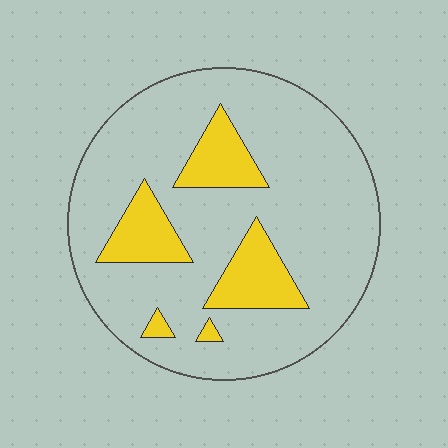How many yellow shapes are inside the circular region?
5.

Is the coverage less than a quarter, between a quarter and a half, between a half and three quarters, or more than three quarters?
Less than a quarter.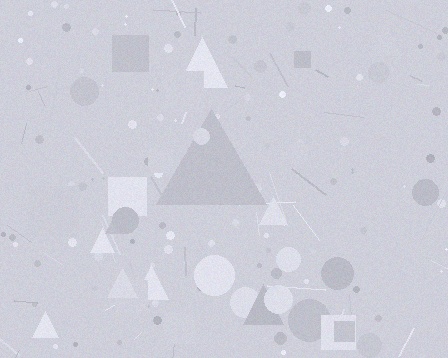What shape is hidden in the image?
A triangle is hidden in the image.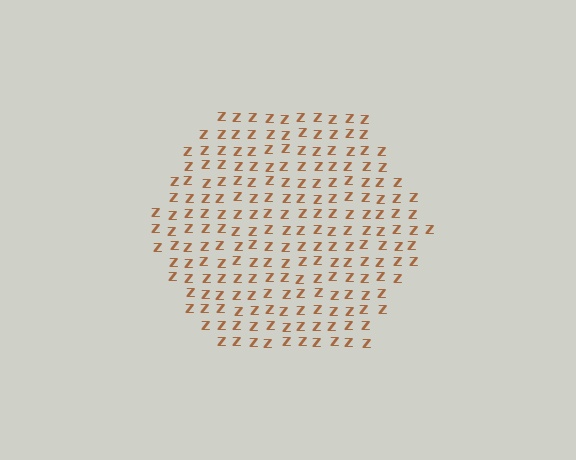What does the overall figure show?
The overall figure shows a hexagon.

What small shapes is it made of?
It is made of small letter Z's.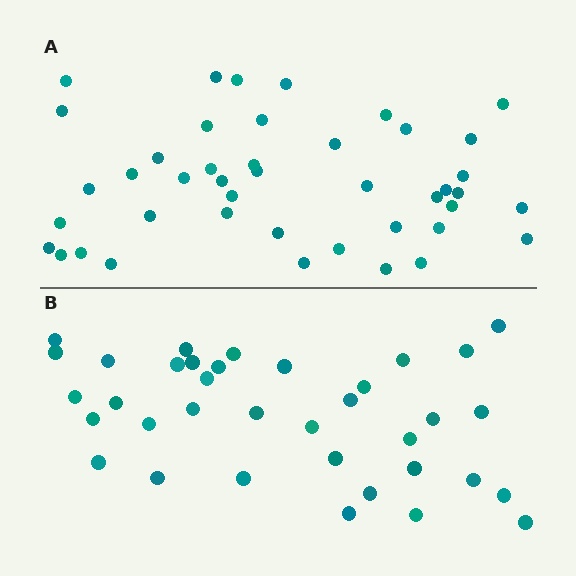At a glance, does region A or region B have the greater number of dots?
Region A (the top region) has more dots.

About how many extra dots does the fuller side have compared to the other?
Region A has roughly 8 or so more dots than region B.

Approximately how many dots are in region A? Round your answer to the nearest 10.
About 40 dots. (The exact count is 43, which rounds to 40.)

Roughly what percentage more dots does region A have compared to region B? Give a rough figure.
About 20% more.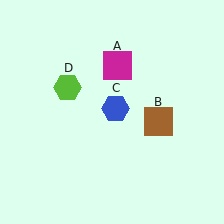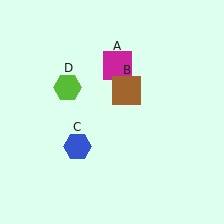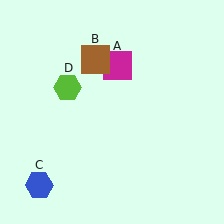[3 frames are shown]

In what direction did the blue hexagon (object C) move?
The blue hexagon (object C) moved down and to the left.